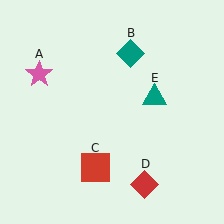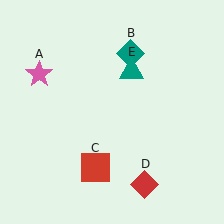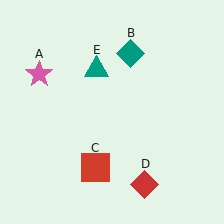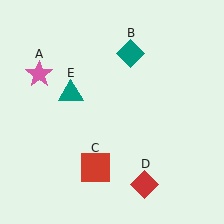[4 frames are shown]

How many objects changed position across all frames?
1 object changed position: teal triangle (object E).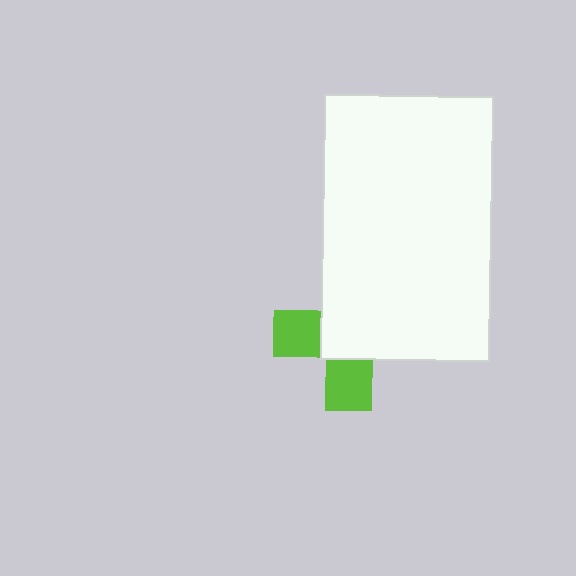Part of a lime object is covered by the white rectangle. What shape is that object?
It is a cross.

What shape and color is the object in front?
The object in front is a white rectangle.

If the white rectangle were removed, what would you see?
You would see the complete lime cross.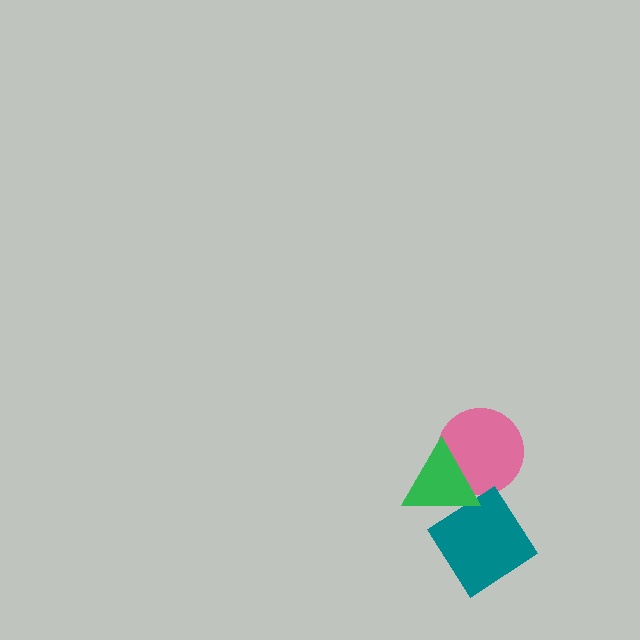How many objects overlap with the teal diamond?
1 object overlaps with the teal diamond.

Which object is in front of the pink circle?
The green triangle is in front of the pink circle.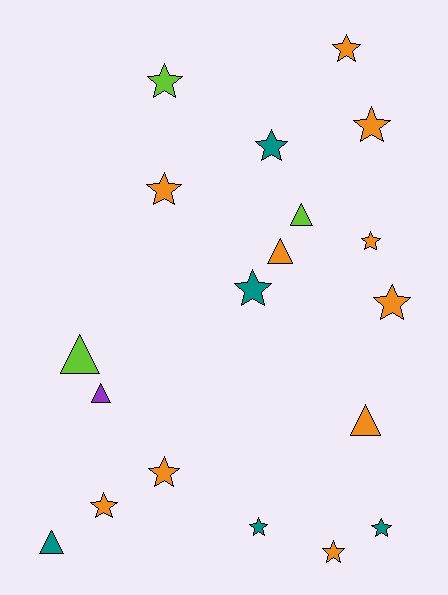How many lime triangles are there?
There are 2 lime triangles.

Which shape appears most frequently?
Star, with 13 objects.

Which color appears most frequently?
Orange, with 10 objects.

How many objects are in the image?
There are 19 objects.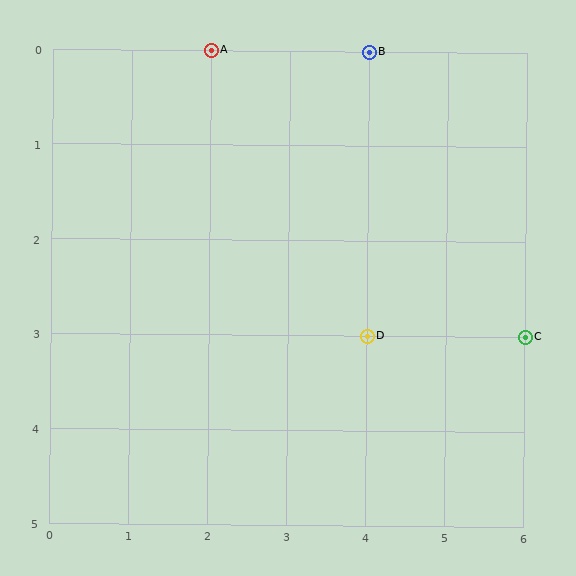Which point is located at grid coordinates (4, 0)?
Point B is at (4, 0).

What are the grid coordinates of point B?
Point B is at grid coordinates (4, 0).